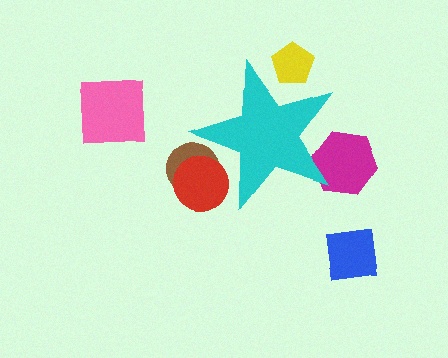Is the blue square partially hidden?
No, the blue square is fully visible.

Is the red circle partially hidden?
Yes, the red circle is partially hidden behind the cyan star.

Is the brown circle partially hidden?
Yes, the brown circle is partially hidden behind the cyan star.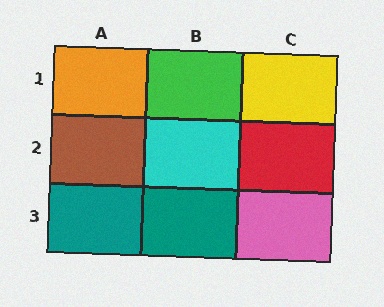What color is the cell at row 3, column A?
Teal.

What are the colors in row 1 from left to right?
Orange, green, yellow.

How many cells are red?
1 cell is red.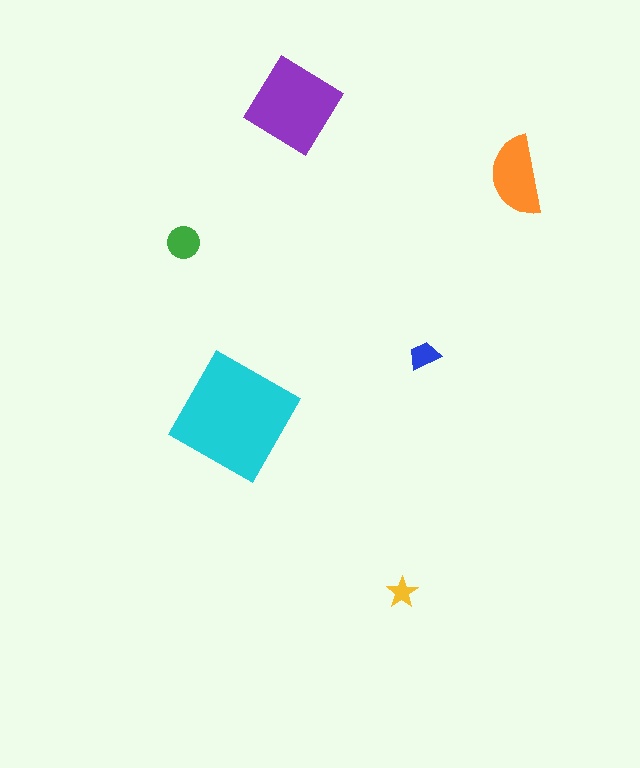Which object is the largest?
The cyan diamond.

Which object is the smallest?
The yellow star.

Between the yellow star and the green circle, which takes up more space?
The green circle.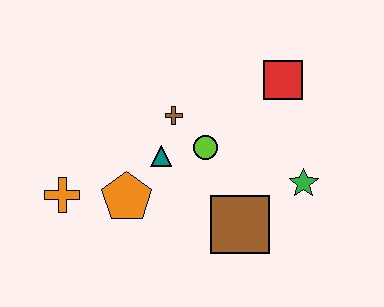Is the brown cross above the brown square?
Yes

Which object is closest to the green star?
The brown square is closest to the green star.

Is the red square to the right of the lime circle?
Yes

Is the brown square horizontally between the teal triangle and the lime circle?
No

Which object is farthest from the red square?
The orange cross is farthest from the red square.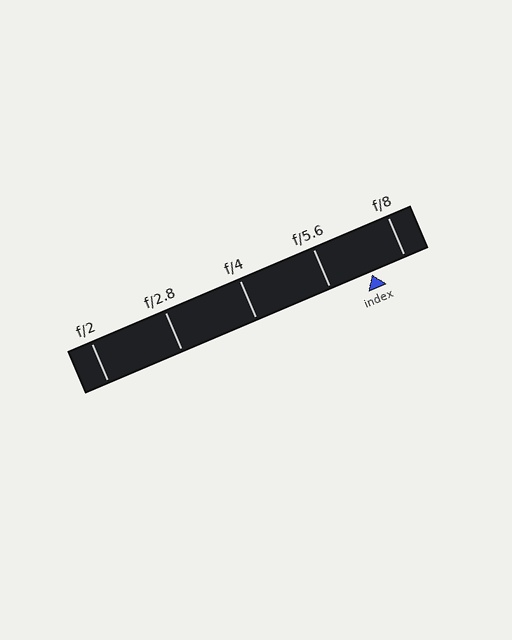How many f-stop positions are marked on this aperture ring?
There are 5 f-stop positions marked.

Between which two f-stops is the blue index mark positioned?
The index mark is between f/5.6 and f/8.